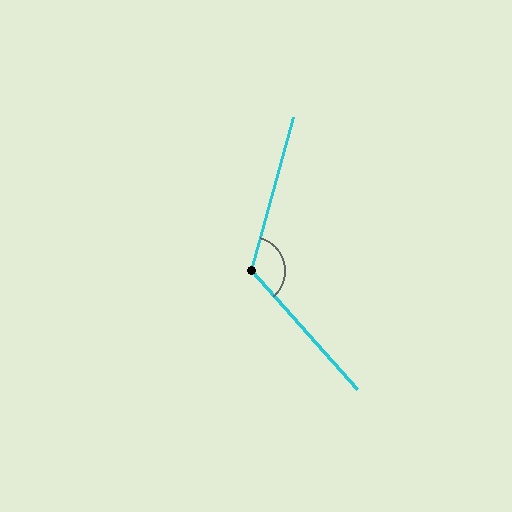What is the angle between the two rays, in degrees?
Approximately 123 degrees.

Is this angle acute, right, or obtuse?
It is obtuse.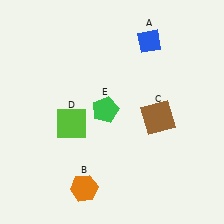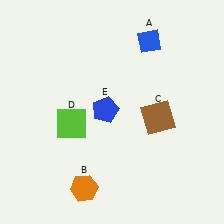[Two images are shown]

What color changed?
The pentagon (E) changed from green in Image 1 to blue in Image 2.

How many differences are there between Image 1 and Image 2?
There is 1 difference between the two images.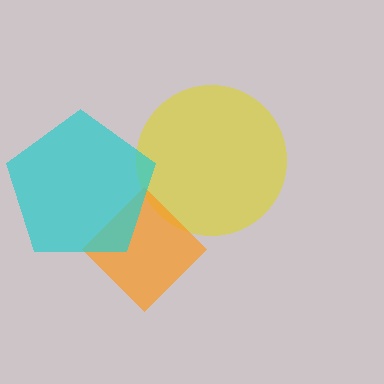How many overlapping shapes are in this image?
There are 3 overlapping shapes in the image.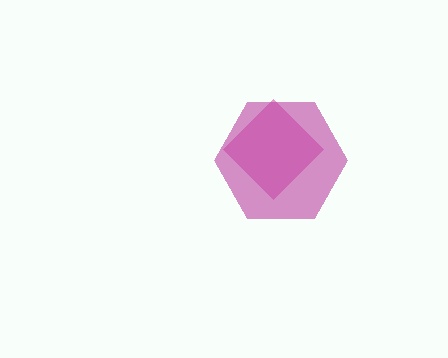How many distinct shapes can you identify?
There are 2 distinct shapes: a pink diamond, a magenta hexagon.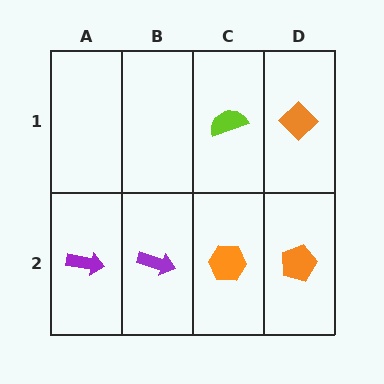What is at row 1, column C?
A lime semicircle.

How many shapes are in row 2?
4 shapes.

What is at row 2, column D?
An orange pentagon.